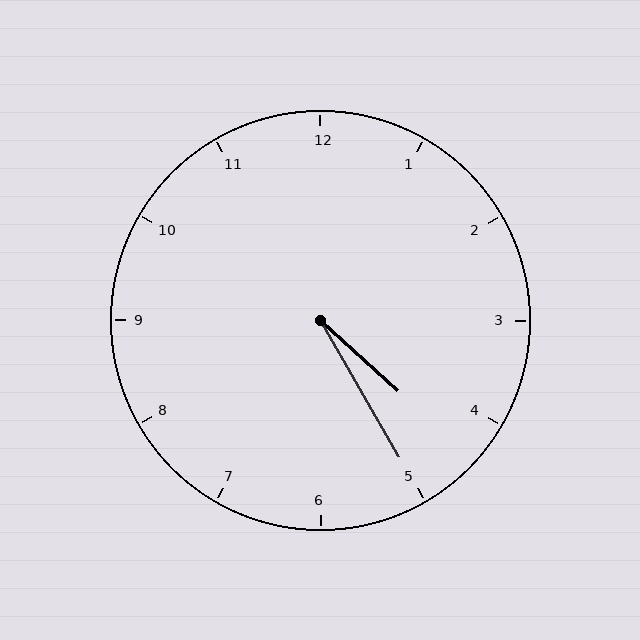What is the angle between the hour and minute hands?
Approximately 18 degrees.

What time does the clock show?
4:25.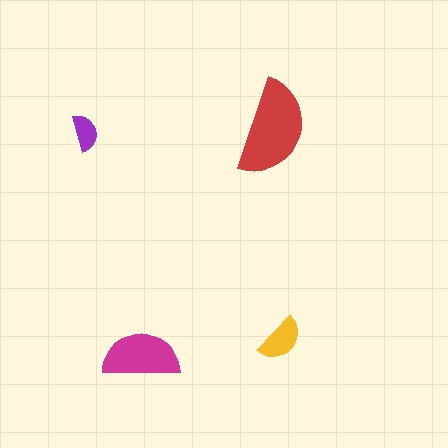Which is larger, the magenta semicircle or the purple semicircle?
The magenta one.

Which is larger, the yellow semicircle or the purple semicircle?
The yellow one.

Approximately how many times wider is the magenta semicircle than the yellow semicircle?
About 1.5 times wider.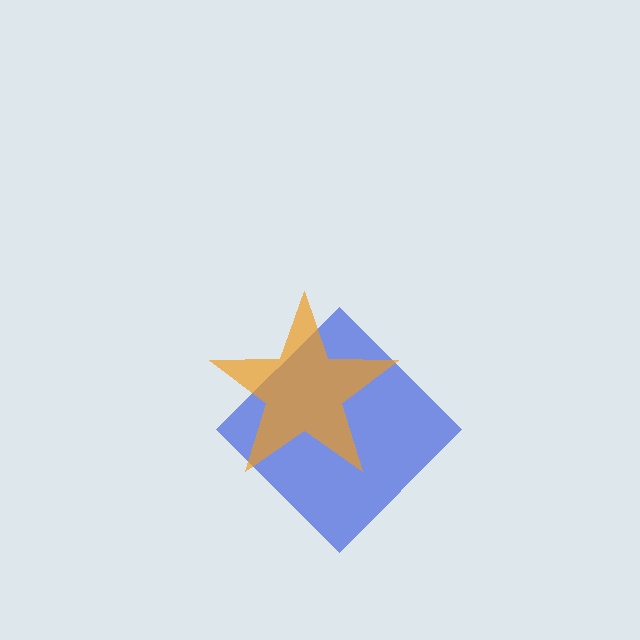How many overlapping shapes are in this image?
There are 2 overlapping shapes in the image.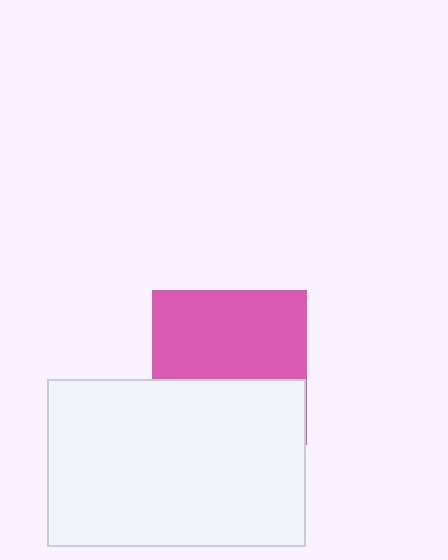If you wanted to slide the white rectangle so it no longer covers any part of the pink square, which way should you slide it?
Slide it down — that is the most direct way to separate the two shapes.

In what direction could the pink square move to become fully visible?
The pink square could move up. That would shift it out from behind the white rectangle entirely.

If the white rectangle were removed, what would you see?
You would see the complete pink square.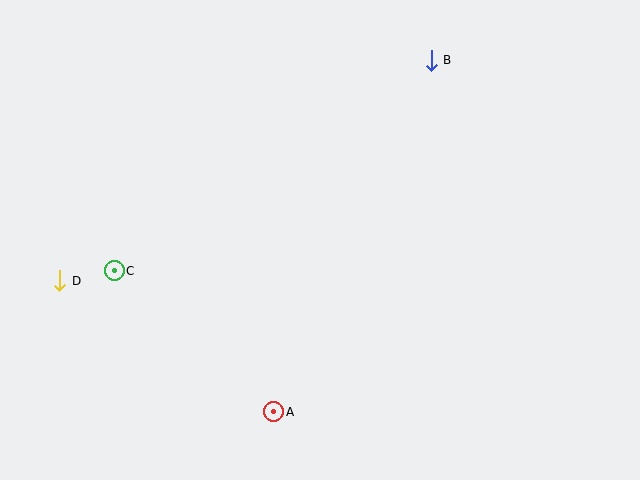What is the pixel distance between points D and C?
The distance between D and C is 55 pixels.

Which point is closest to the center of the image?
Point A at (274, 412) is closest to the center.